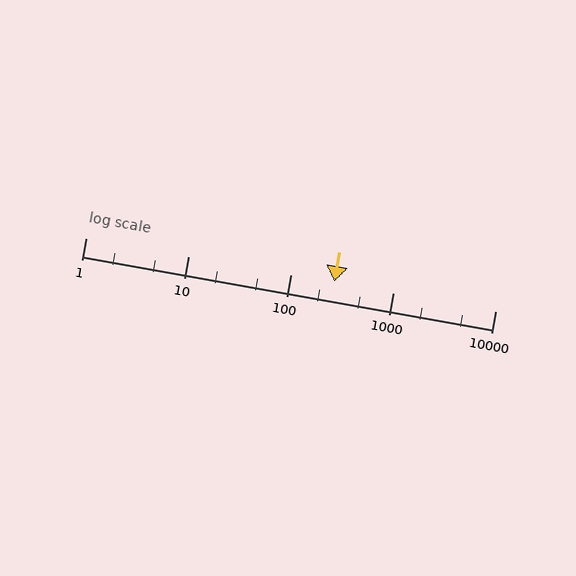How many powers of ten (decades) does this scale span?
The scale spans 4 decades, from 1 to 10000.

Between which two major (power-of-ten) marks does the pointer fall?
The pointer is between 100 and 1000.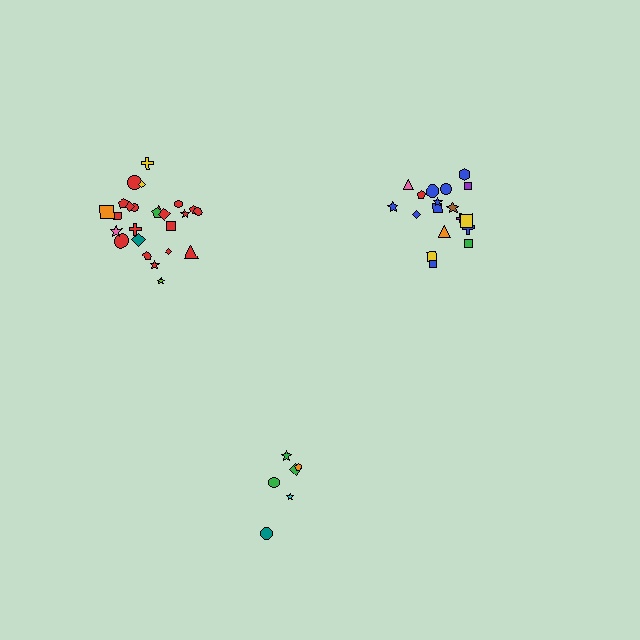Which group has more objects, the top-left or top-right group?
The top-left group.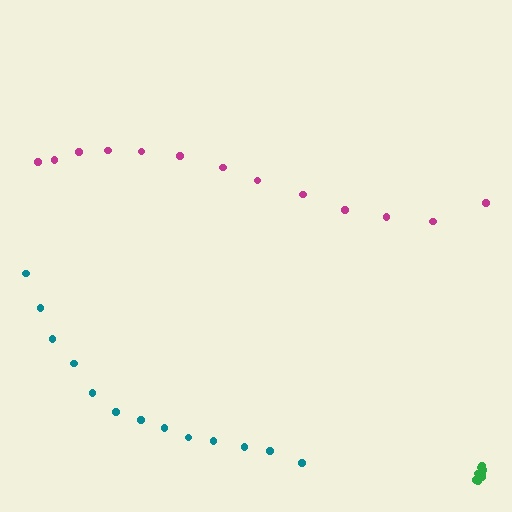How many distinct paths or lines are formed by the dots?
There are 3 distinct paths.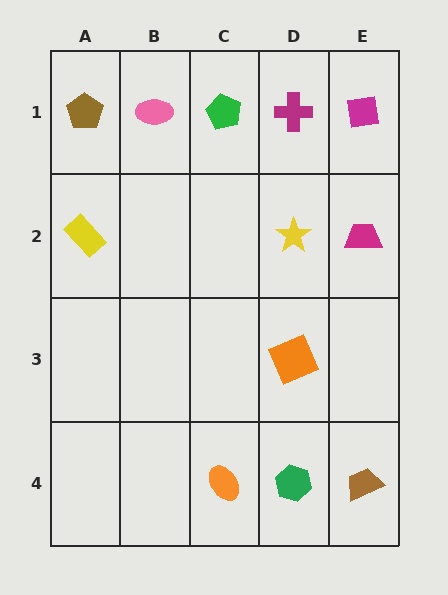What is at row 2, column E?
A magenta trapezoid.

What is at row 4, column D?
A green hexagon.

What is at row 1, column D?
A magenta cross.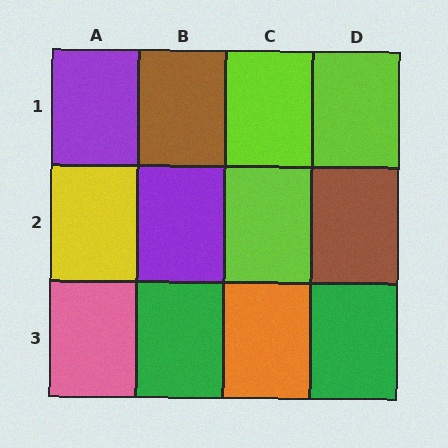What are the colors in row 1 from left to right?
Purple, brown, lime, lime.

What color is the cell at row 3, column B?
Green.